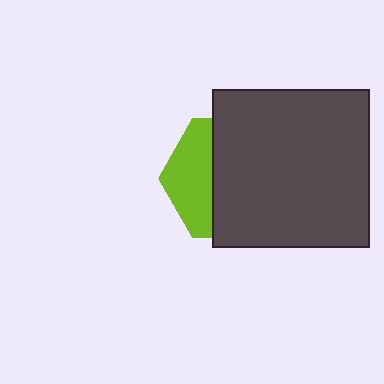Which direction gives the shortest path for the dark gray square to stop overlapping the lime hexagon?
Moving right gives the shortest separation.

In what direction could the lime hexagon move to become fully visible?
The lime hexagon could move left. That would shift it out from behind the dark gray square entirely.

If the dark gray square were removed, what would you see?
You would see the complete lime hexagon.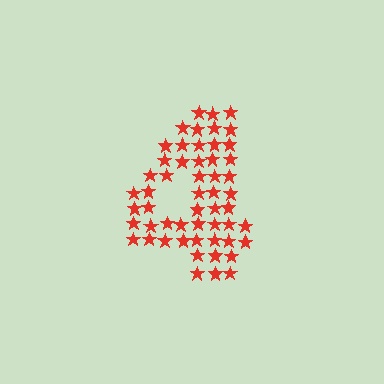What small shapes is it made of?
It is made of small stars.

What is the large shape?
The large shape is the digit 4.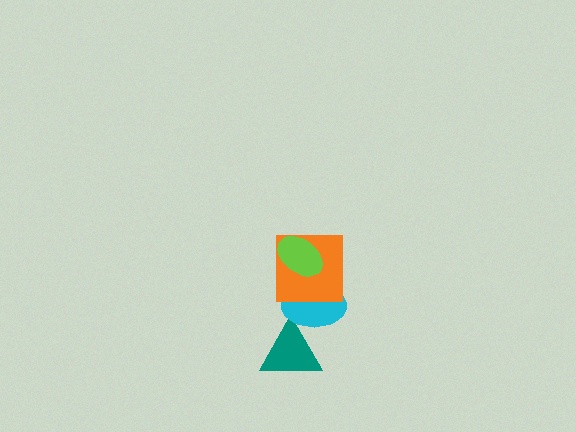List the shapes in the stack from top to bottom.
From top to bottom: the lime ellipse, the orange square, the cyan ellipse, the teal triangle.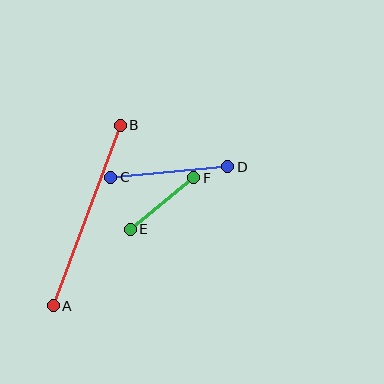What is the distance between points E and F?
The distance is approximately 82 pixels.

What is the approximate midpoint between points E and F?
The midpoint is at approximately (162, 204) pixels.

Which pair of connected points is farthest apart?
Points A and B are farthest apart.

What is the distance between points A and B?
The distance is approximately 192 pixels.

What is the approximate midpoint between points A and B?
The midpoint is at approximately (87, 215) pixels.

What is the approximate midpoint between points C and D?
The midpoint is at approximately (169, 172) pixels.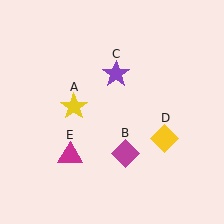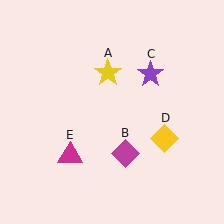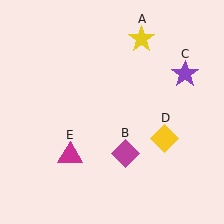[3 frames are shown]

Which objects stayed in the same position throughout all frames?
Magenta diamond (object B) and yellow diamond (object D) and magenta triangle (object E) remained stationary.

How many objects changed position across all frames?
2 objects changed position: yellow star (object A), purple star (object C).